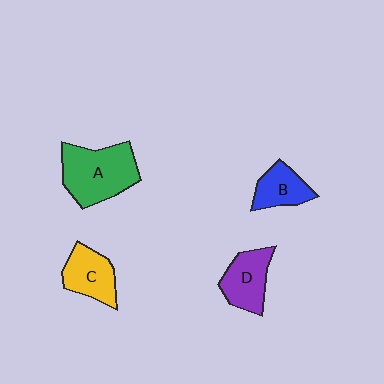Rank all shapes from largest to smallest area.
From largest to smallest: A (green), D (purple), C (yellow), B (blue).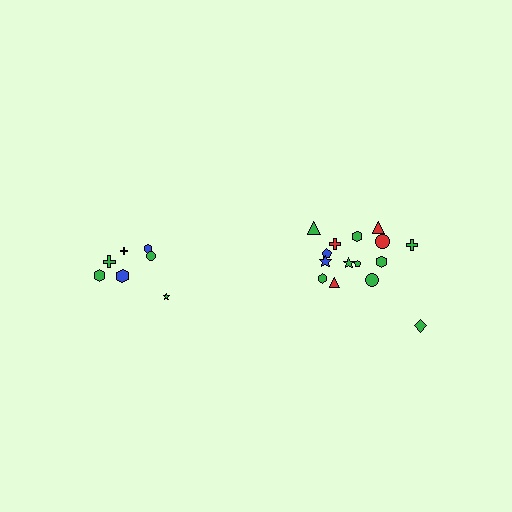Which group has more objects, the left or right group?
The right group.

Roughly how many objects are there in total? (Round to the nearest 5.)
Roughly 20 objects in total.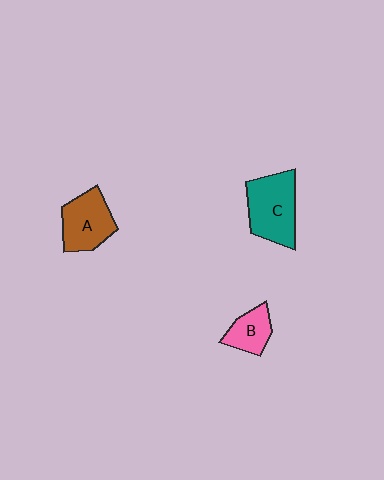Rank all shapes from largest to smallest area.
From largest to smallest: C (teal), A (brown), B (pink).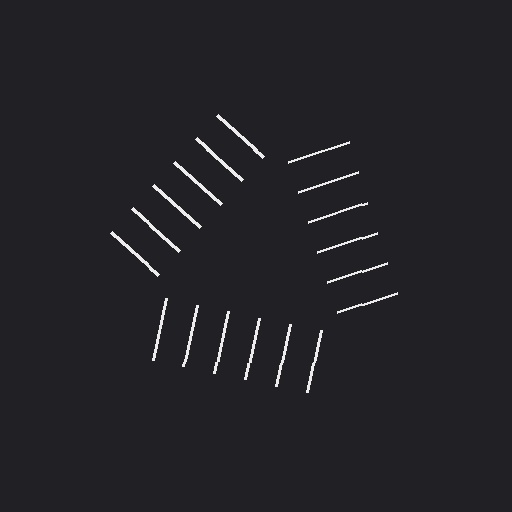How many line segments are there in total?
18 — 6 along each of the 3 edges.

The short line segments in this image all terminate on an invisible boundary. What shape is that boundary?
An illusory triangle — the line segments terminate on its edges but no continuous stroke is drawn.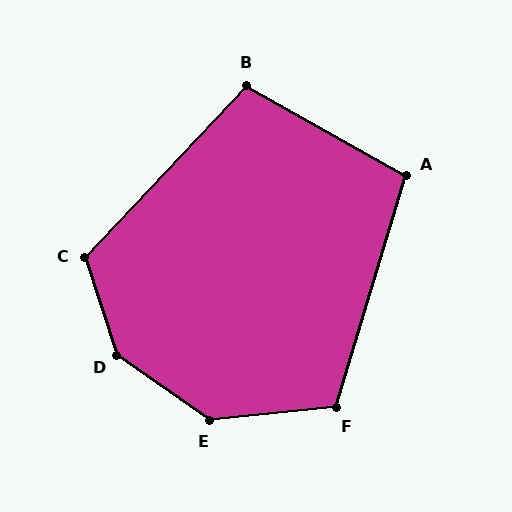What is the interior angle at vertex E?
Approximately 139 degrees (obtuse).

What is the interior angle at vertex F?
Approximately 113 degrees (obtuse).